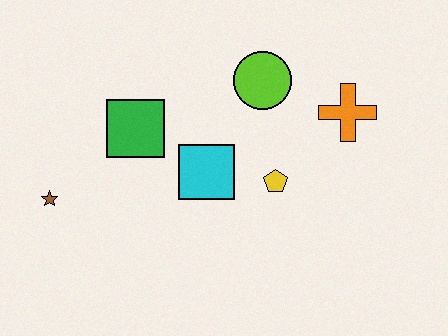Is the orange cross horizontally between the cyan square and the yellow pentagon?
No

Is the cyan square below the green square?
Yes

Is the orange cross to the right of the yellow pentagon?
Yes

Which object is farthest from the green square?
The orange cross is farthest from the green square.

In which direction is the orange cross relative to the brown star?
The orange cross is to the right of the brown star.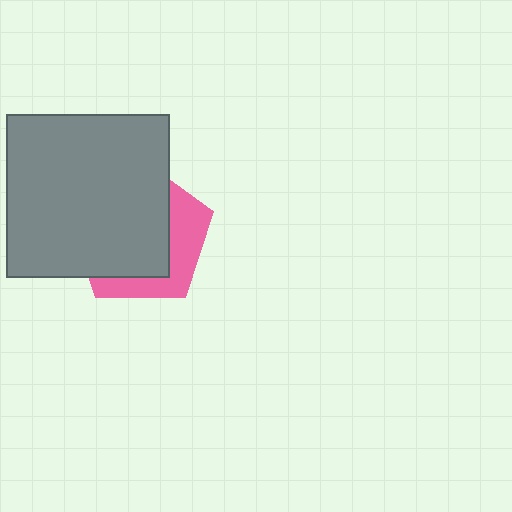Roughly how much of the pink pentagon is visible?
A small part of it is visible (roughly 35%).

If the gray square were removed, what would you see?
You would see the complete pink pentagon.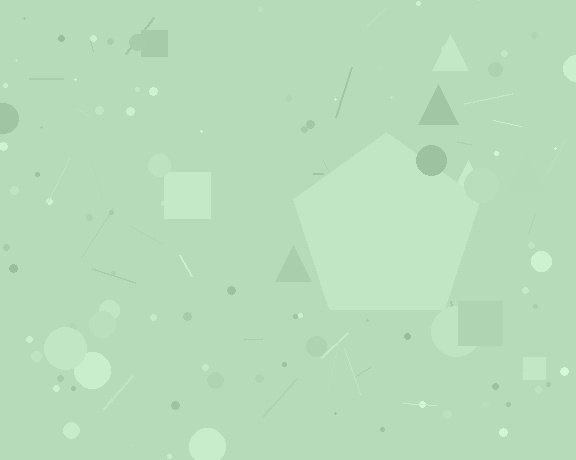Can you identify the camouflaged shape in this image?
The camouflaged shape is a pentagon.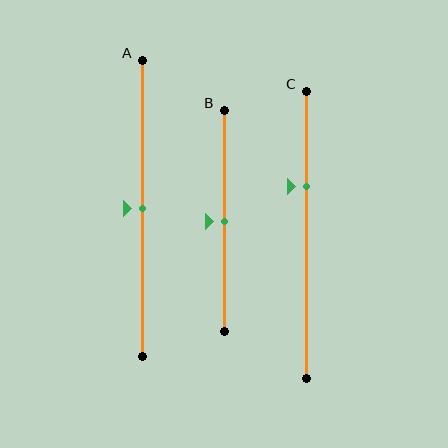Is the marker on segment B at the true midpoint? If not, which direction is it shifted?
Yes, the marker on segment B is at the true midpoint.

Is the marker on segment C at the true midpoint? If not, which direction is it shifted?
No, the marker on segment C is shifted upward by about 17% of the segment length.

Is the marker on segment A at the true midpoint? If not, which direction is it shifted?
Yes, the marker on segment A is at the true midpoint.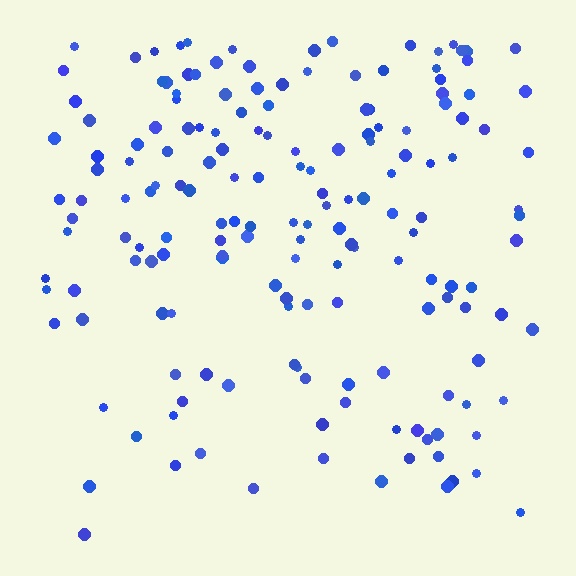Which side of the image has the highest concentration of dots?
The top.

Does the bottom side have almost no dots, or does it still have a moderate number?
Still a moderate number, just noticeably fewer than the top.